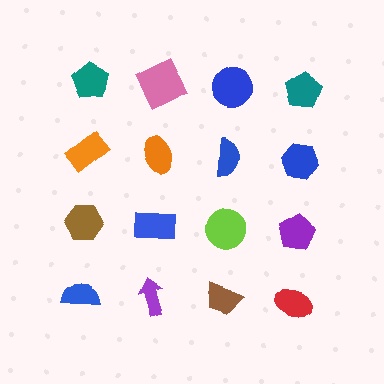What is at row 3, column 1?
A brown hexagon.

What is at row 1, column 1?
A teal pentagon.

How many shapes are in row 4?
4 shapes.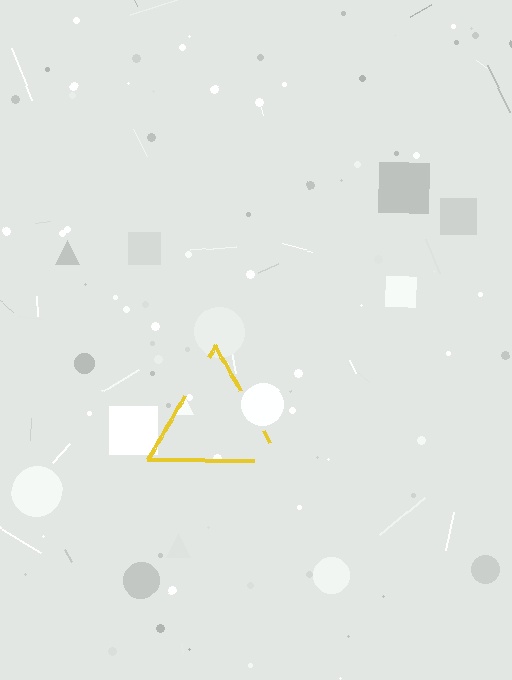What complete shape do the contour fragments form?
The contour fragments form a triangle.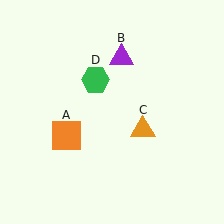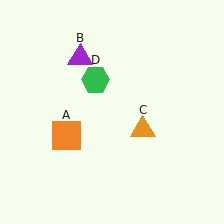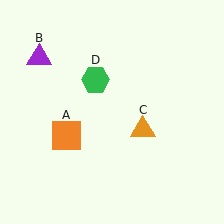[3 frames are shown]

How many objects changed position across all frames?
1 object changed position: purple triangle (object B).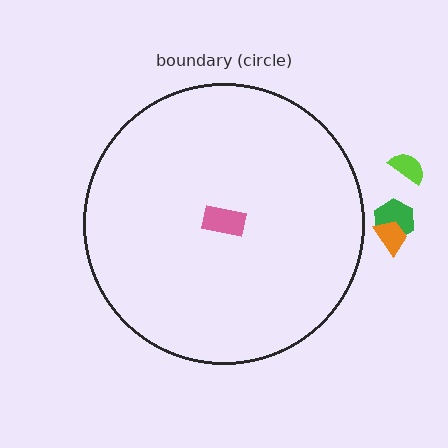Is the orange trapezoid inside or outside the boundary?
Outside.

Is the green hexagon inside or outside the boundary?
Outside.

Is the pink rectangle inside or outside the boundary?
Inside.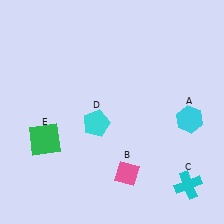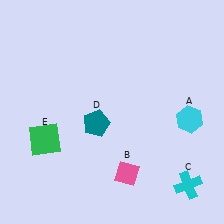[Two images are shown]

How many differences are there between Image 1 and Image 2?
There is 1 difference between the two images.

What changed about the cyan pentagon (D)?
In Image 1, D is cyan. In Image 2, it changed to teal.